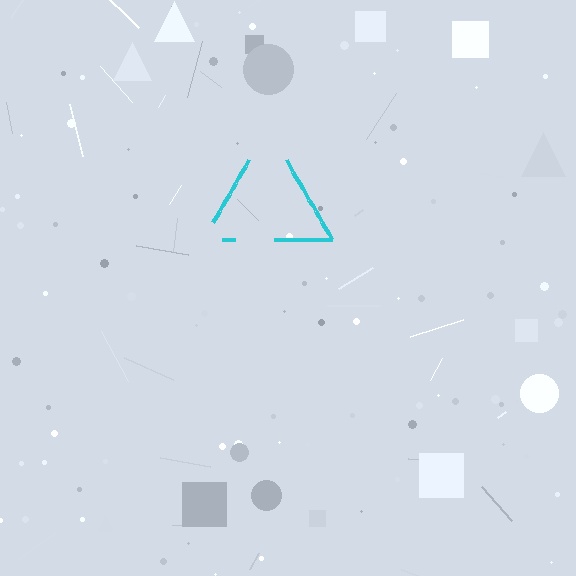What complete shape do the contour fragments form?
The contour fragments form a triangle.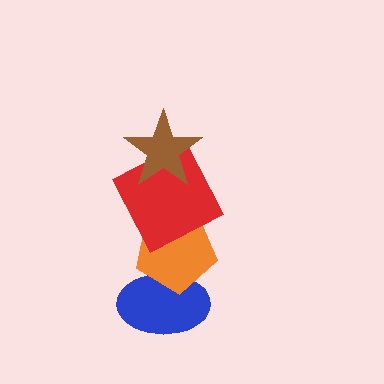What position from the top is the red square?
The red square is 2nd from the top.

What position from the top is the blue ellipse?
The blue ellipse is 4th from the top.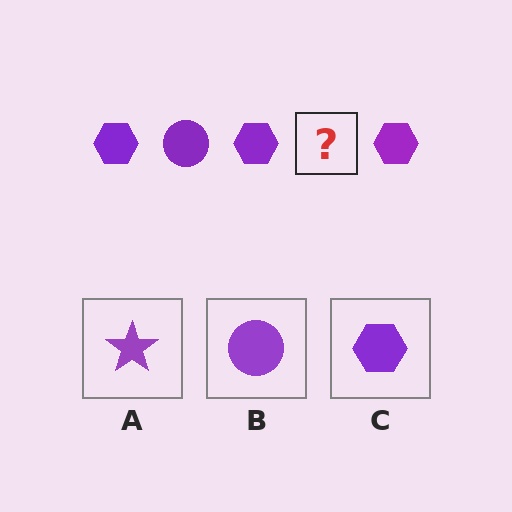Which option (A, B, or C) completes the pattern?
B.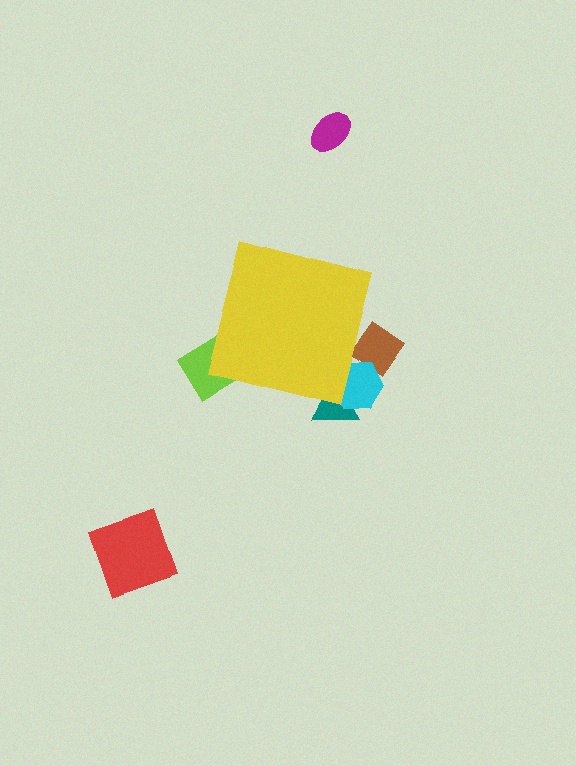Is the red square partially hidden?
No, the red square is fully visible.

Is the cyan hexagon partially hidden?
Yes, the cyan hexagon is partially hidden behind the yellow square.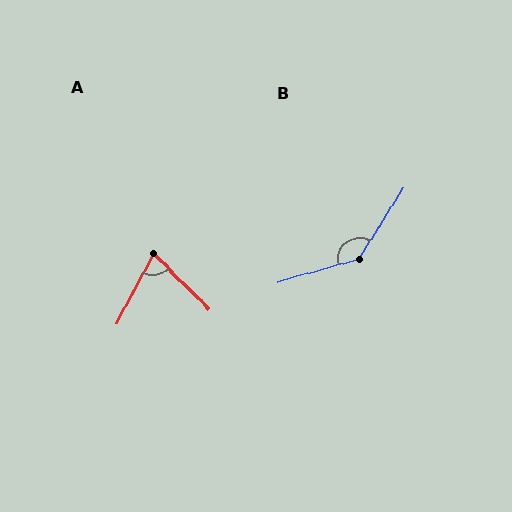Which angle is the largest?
B, at approximately 138 degrees.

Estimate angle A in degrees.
Approximately 72 degrees.